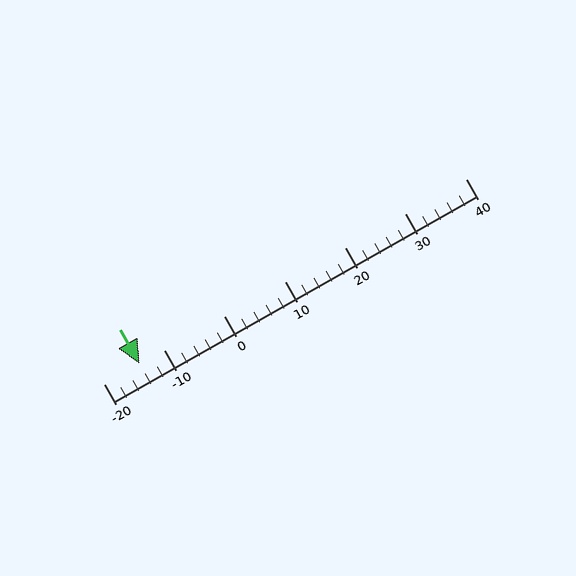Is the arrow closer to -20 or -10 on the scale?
The arrow is closer to -10.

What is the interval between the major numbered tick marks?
The major tick marks are spaced 10 units apart.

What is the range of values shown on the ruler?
The ruler shows values from -20 to 40.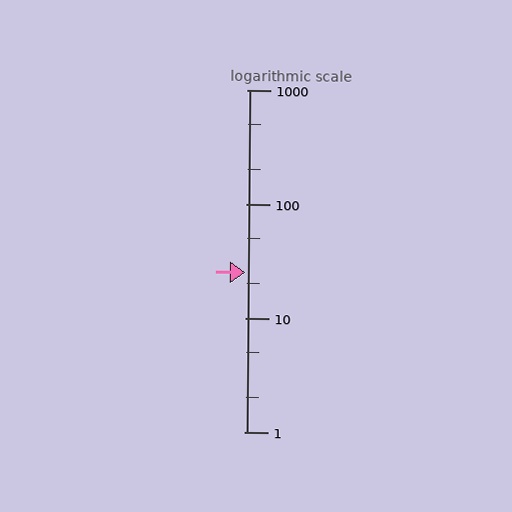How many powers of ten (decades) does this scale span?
The scale spans 3 decades, from 1 to 1000.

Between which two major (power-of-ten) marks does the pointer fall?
The pointer is between 10 and 100.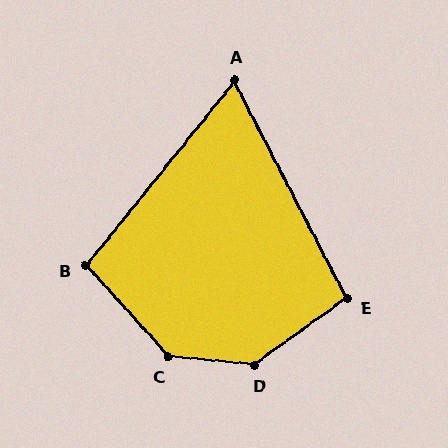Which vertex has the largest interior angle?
D, at approximately 139 degrees.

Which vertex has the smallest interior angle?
A, at approximately 66 degrees.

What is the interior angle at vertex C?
Approximately 137 degrees (obtuse).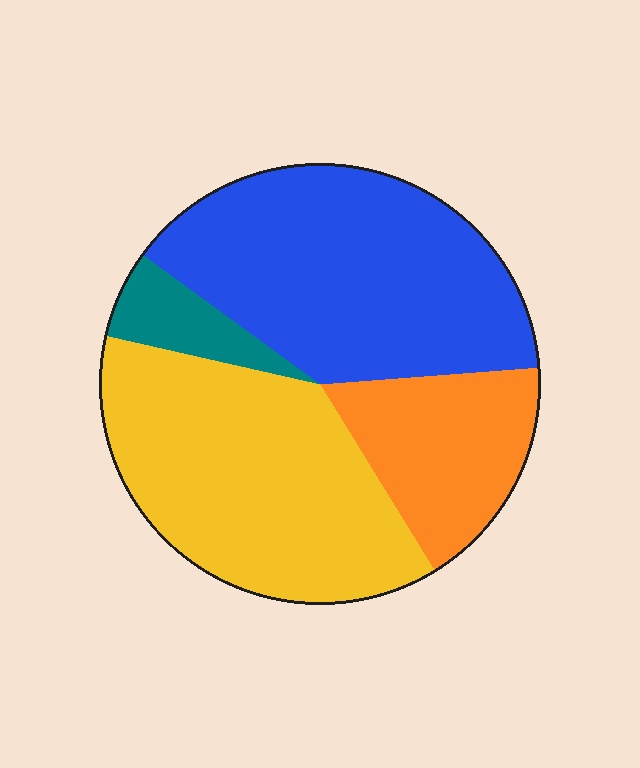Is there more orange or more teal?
Orange.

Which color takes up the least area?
Teal, at roughly 5%.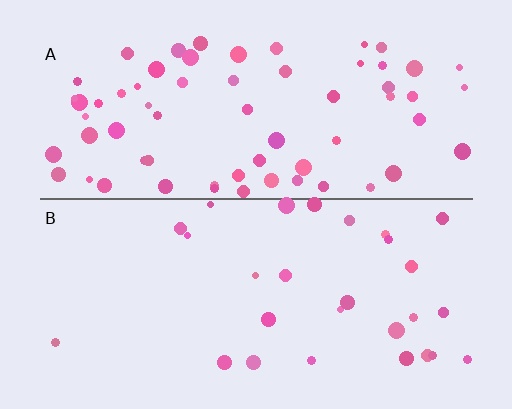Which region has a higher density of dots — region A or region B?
A (the top).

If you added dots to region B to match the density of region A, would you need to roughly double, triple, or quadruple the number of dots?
Approximately double.